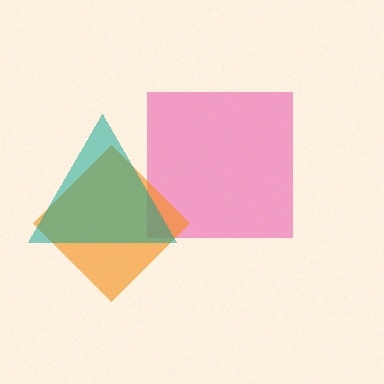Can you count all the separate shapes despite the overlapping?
Yes, there are 3 separate shapes.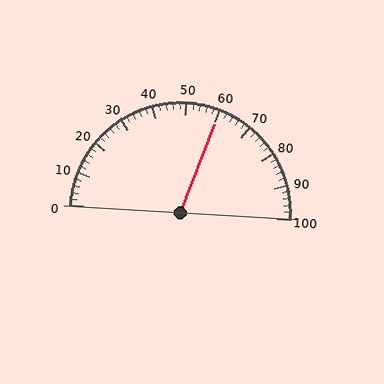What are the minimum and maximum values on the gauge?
The gauge ranges from 0 to 100.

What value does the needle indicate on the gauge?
The needle indicates approximately 60.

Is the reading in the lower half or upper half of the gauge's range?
The reading is in the upper half of the range (0 to 100).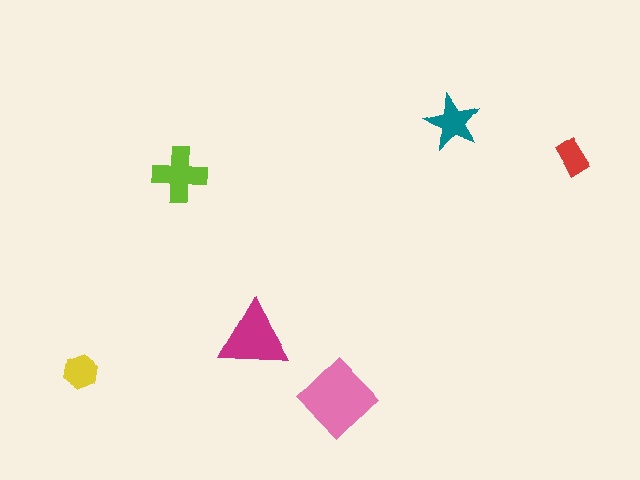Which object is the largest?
The pink diamond.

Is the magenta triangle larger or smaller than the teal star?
Larger.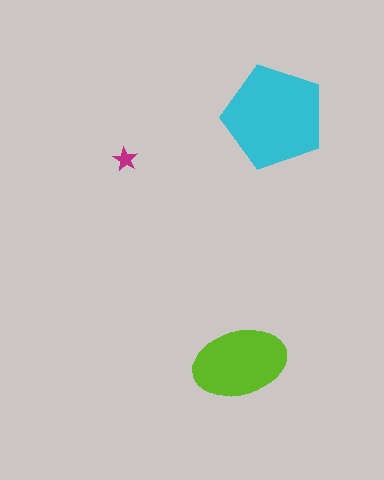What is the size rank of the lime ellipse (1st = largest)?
2nd.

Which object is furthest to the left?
The magenta star is leftmost.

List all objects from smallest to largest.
The magenta star, the lime ellipse, the cyan pentagon.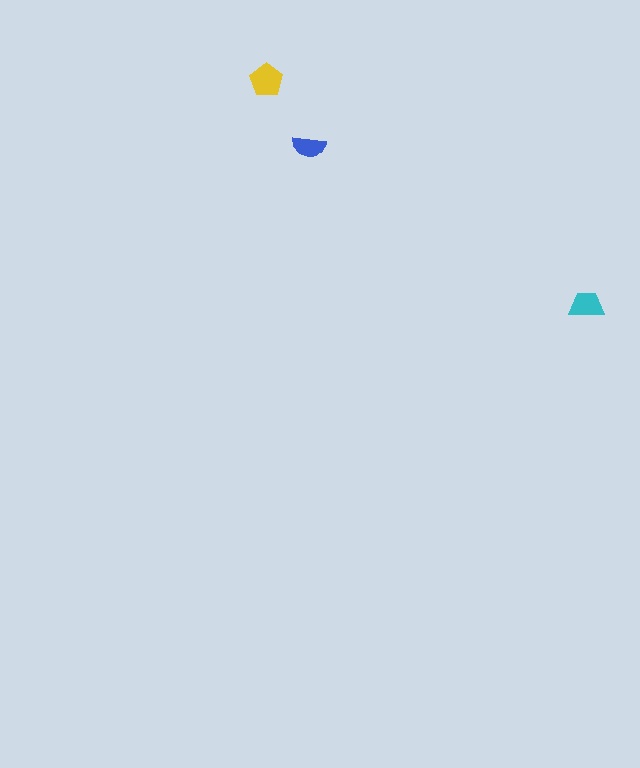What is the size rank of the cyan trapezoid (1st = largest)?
2nd.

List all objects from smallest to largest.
The blue semicircle, the cyan trapezoid, the yellow pentagon.